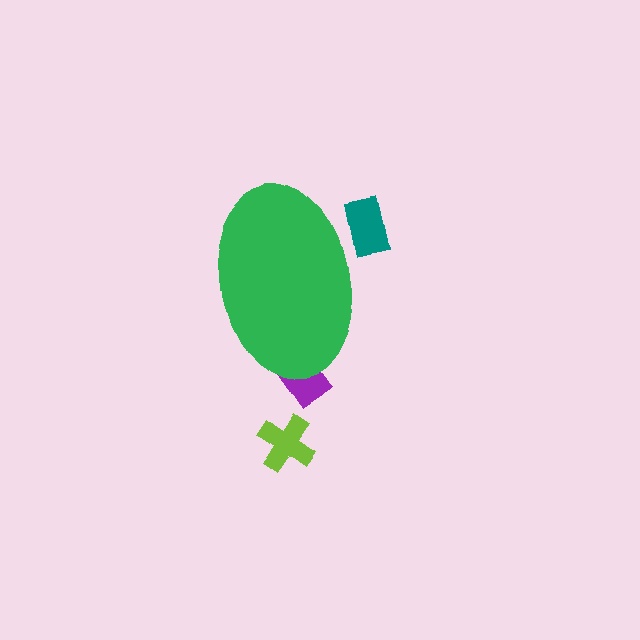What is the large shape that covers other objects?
A green ellipse.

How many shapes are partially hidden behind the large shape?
2 shapes are partially hidden.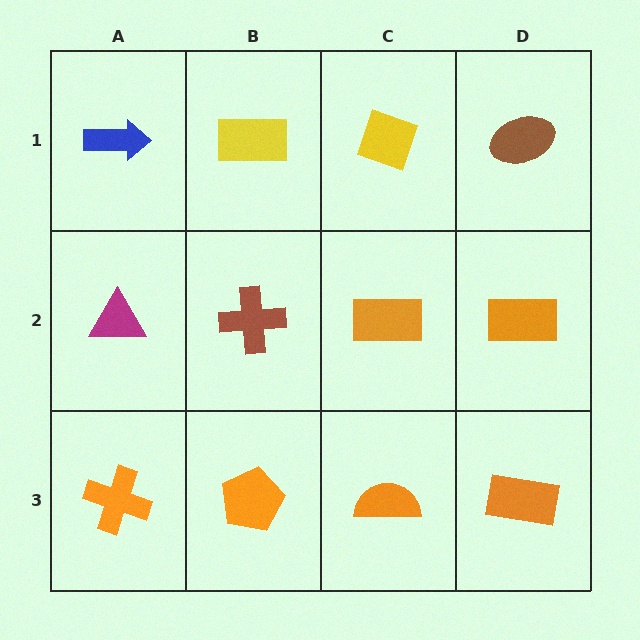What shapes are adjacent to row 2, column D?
A brown ellipse (row 1, column D), an orange rectangle (row 3, column D), an orange rectangle (row 2, column C).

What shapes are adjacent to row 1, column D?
An orange rectangle (row 2, column D), a yellow diamond (row 1, column C).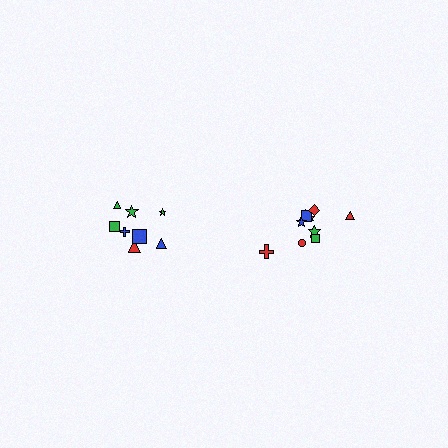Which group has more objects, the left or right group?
The right group.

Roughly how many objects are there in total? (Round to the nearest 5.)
Roughly 20 objects in total.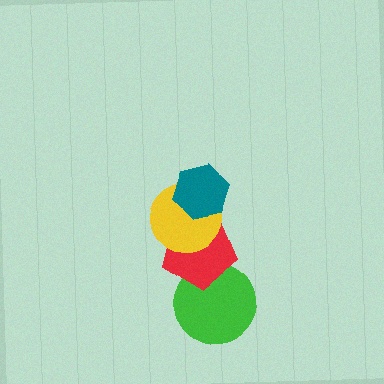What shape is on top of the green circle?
The red pentagon is on top of the green circle.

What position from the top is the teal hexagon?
The teal hexagon is 1st from the top.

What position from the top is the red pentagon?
The red pentagon is 3rd from the top.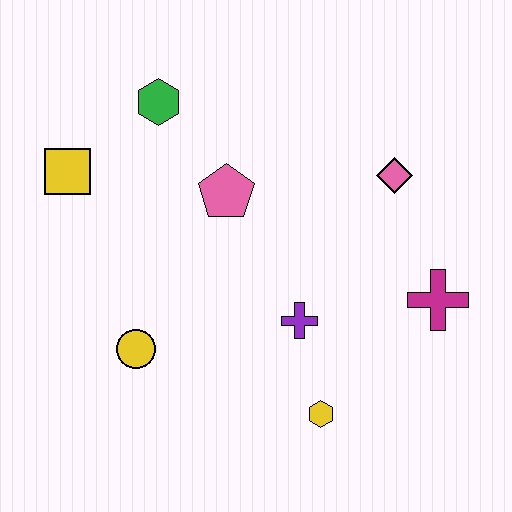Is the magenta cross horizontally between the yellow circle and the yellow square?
No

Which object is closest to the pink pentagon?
The green hexagon is closest to the pink pentagon.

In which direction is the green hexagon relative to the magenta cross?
The green hexagon is to the left of the magenta cross.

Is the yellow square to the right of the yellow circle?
No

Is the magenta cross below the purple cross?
No